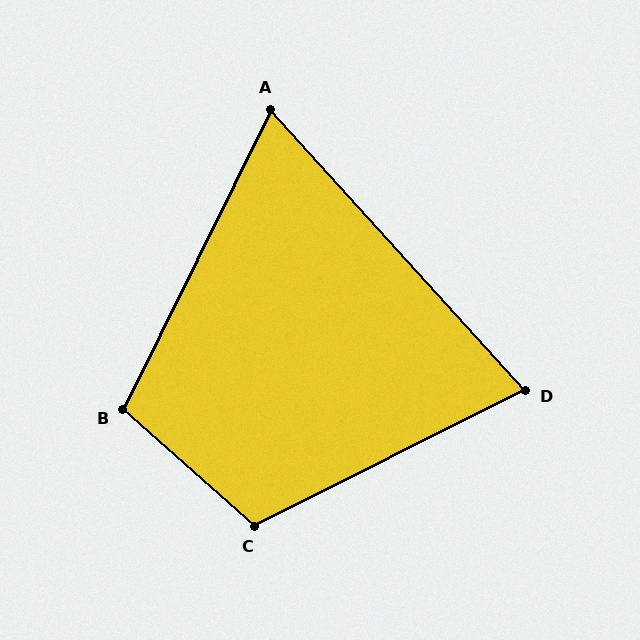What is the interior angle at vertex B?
Approximately 105 degrees (obtuse).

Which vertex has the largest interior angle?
C, at approximately 112 degrees.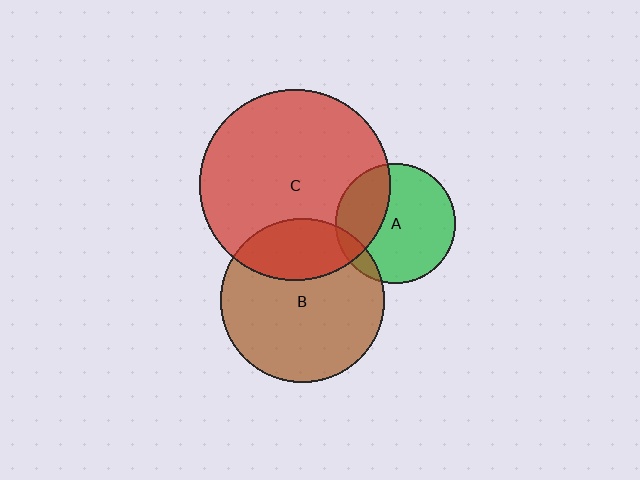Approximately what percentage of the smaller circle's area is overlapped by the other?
Approximately 10%.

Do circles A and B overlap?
Yes.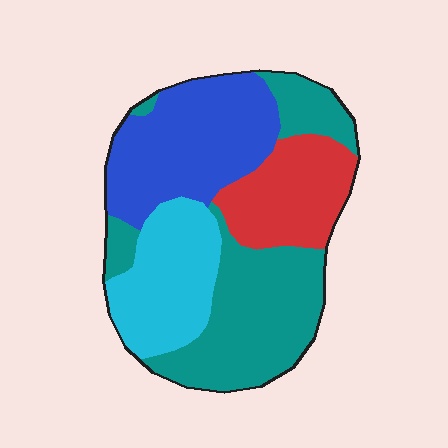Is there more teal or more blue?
Teal.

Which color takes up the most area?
Teal, at roughly 35%.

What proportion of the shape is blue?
Blue takes up about one quarter (1/4) of the shape.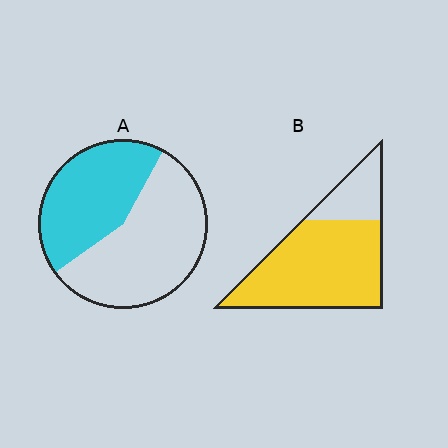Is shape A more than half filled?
No.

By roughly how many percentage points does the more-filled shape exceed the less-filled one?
By roughly 35 percentage points (B over A).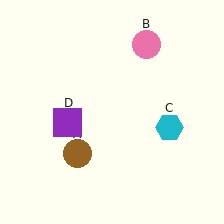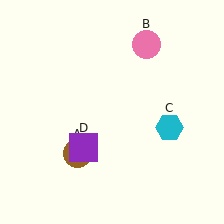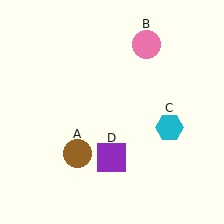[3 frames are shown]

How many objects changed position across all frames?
1 object changed position: purple square (object D).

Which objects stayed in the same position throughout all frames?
Brown circle (object A) and pink circle (object B) and cyan hexagon (object C) remained stationary.